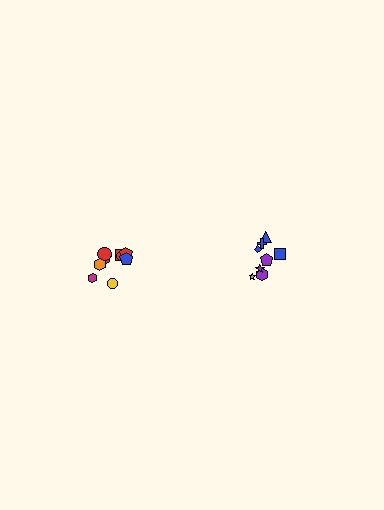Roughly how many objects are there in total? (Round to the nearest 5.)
Roughly 20 objects in total.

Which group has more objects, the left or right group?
The left group.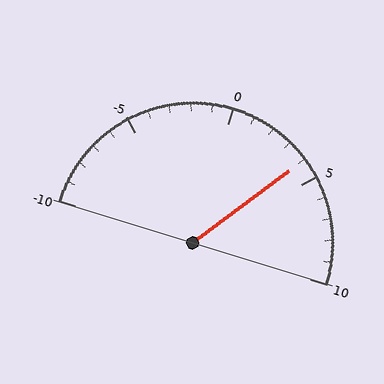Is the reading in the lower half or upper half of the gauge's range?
The reading is in the upper half of the range (-10 to 10).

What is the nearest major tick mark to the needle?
The nearest major tick mark is 5.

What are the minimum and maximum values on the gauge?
The gauge ranges from -10 to 10.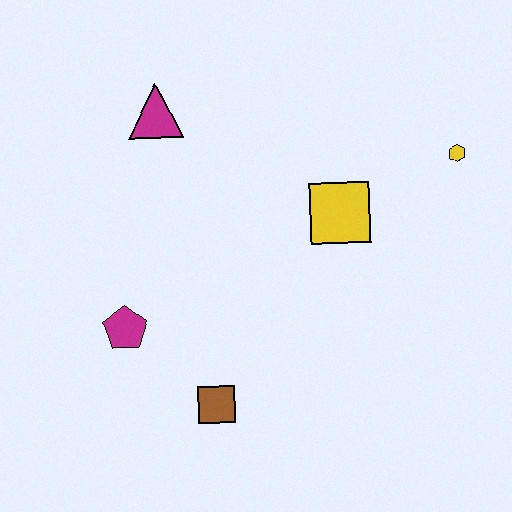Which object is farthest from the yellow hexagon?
The magenta pentagon is farthest from the yellow hexagon.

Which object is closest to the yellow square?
The yellow hexagon is closest to the yellow square.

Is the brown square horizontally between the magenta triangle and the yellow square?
Yes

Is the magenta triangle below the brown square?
No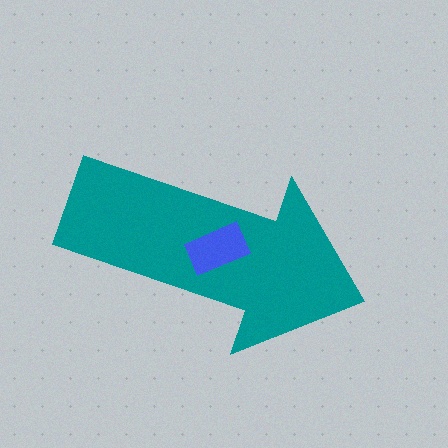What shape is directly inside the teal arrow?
The blue rectangle.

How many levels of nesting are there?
2.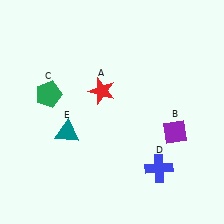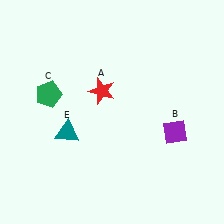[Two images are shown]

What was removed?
The blue cross (D) was removed in Image 2.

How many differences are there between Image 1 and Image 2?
There is 1 difference between the two images.